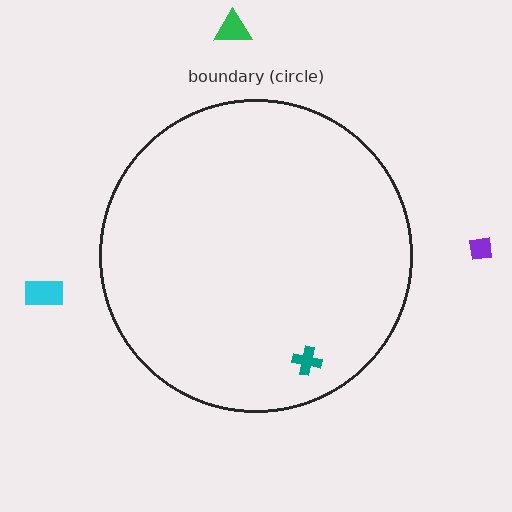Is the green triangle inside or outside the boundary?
Outside.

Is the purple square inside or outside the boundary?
Outside.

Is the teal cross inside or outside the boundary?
Inside.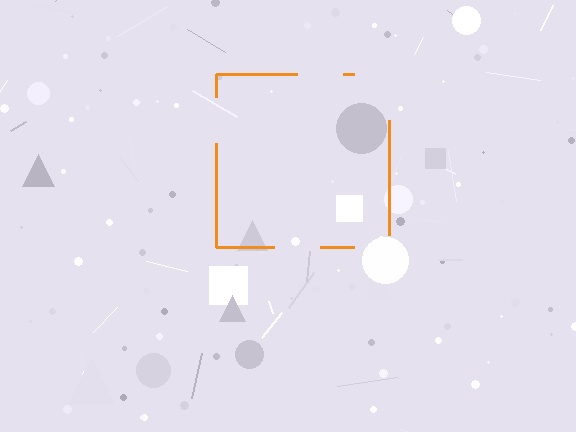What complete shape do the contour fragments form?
The contour fragments form a square.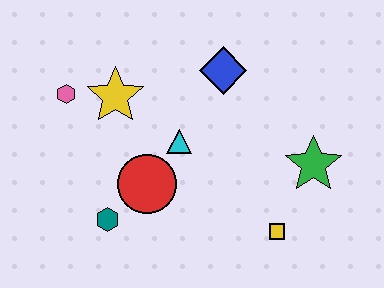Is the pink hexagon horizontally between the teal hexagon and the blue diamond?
No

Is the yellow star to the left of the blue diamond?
Yes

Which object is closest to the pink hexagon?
The yellow star is closest to the pink hexagon.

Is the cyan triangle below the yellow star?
Yes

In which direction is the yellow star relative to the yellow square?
The yellow star is to the left of the yellow square.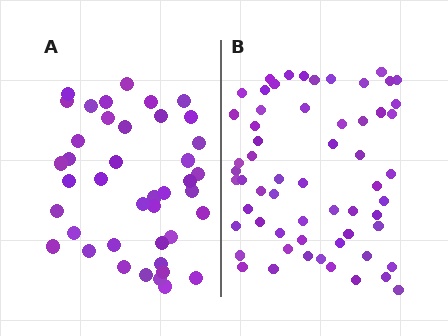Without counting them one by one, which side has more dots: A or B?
Region B (the right region) has more dots.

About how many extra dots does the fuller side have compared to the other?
Region B has approximately 20 more dots than region A.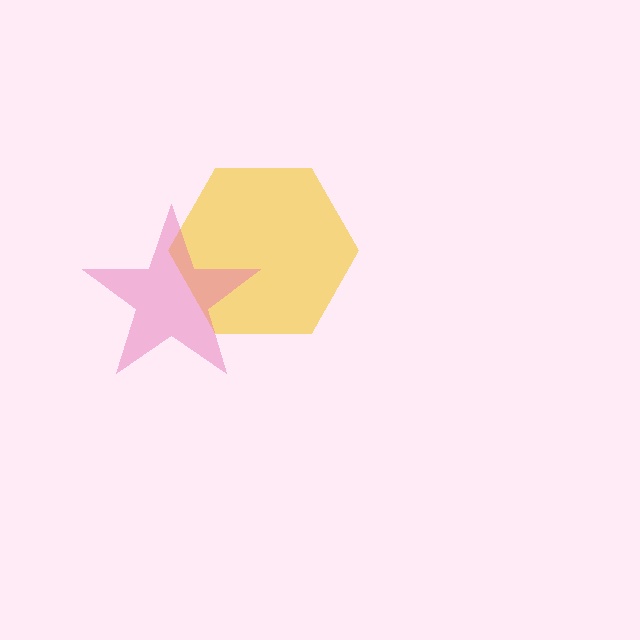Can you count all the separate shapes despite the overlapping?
Yes, there are 2 separate shapes.